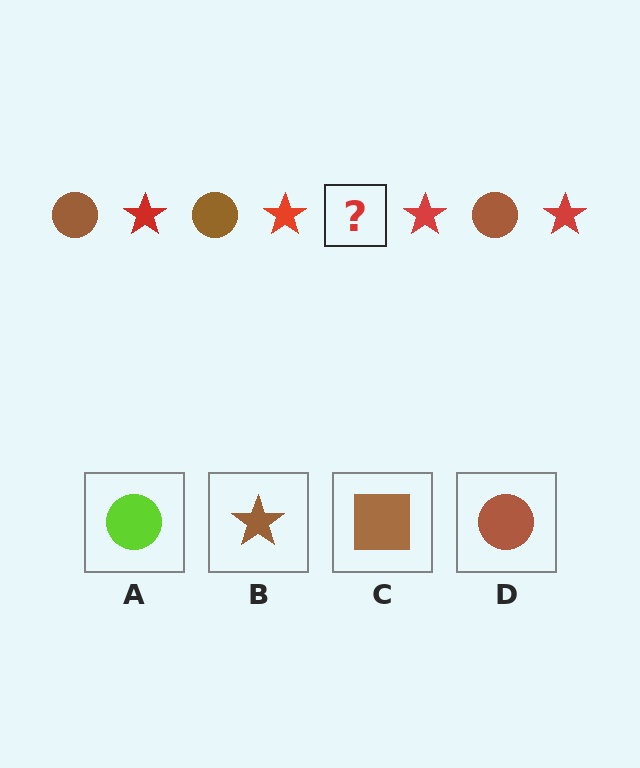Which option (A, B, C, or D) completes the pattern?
D.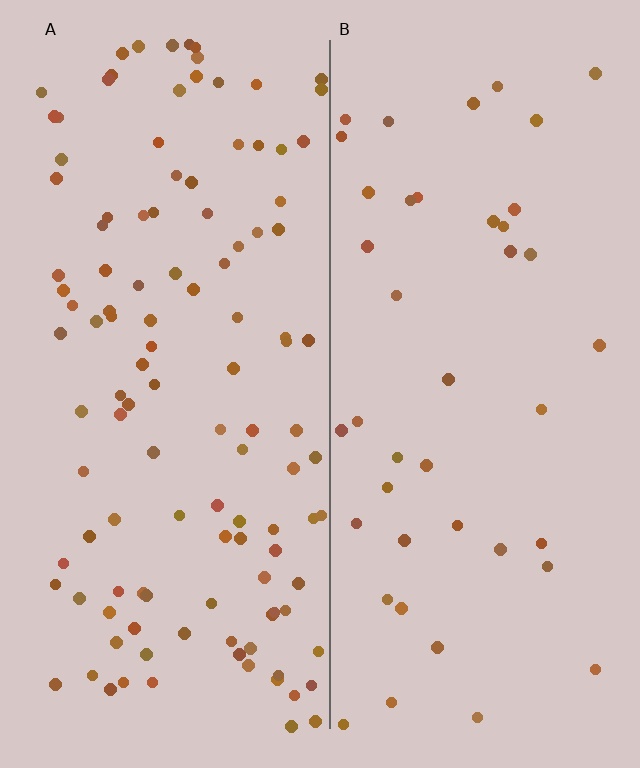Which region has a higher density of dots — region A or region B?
A (the left).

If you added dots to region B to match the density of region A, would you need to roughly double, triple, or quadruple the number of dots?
Approximately triple.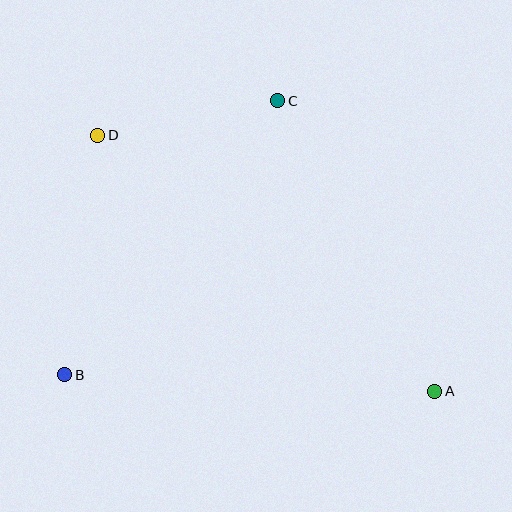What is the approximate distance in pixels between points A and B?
The distance between A and B is approximately 370 pixels.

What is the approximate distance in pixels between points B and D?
The distance between B and D is approximately 242 pixels.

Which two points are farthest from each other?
Points A and D are farthest from each other.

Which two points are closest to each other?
Points C and D are closest to each other.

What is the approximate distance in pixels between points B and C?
The distance between B and C is approximately 347 pixels.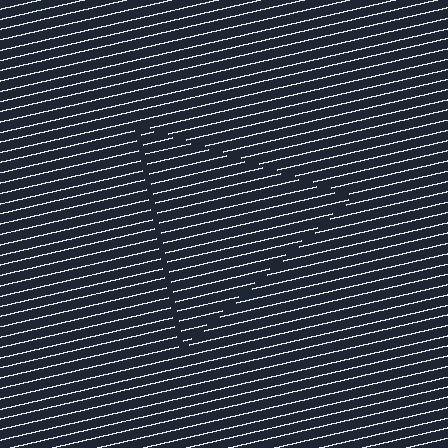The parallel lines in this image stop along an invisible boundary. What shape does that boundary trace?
An illusory triangle. The interior of the shape contains the same grating, shifted by half a period — the contour is defined by the phase discontinuity where line-ends from the inner and outer gratings abut.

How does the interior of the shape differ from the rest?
The interior of the shape contains the same grating, shifted by half a period — the contour is defined by the phase discontinuity where line-ends from the inner and outer gratings abut.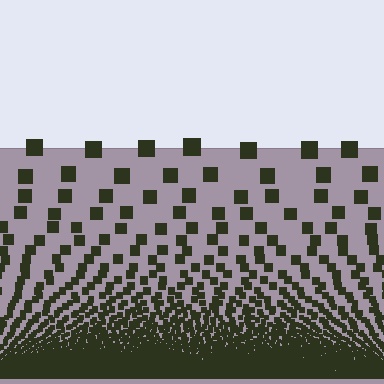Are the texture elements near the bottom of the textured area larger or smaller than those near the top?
Smaller. The gradient is inverted — elements near the bottom are smaller and denser.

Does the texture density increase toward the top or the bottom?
Density increases toward the bottom.